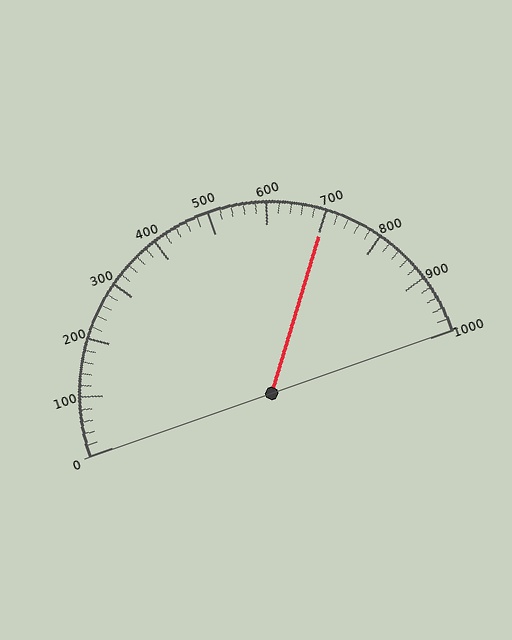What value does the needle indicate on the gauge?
The needle indicates approximately 700.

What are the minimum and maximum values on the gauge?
The gauge ranges from 0 to 1000.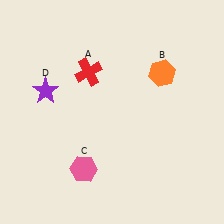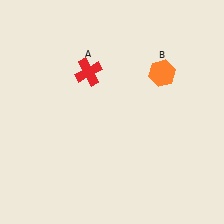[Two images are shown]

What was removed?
The purple star (D), the pink hexagon (C) were removed in Image 2.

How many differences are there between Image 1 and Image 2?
There are 2 differences between the two images.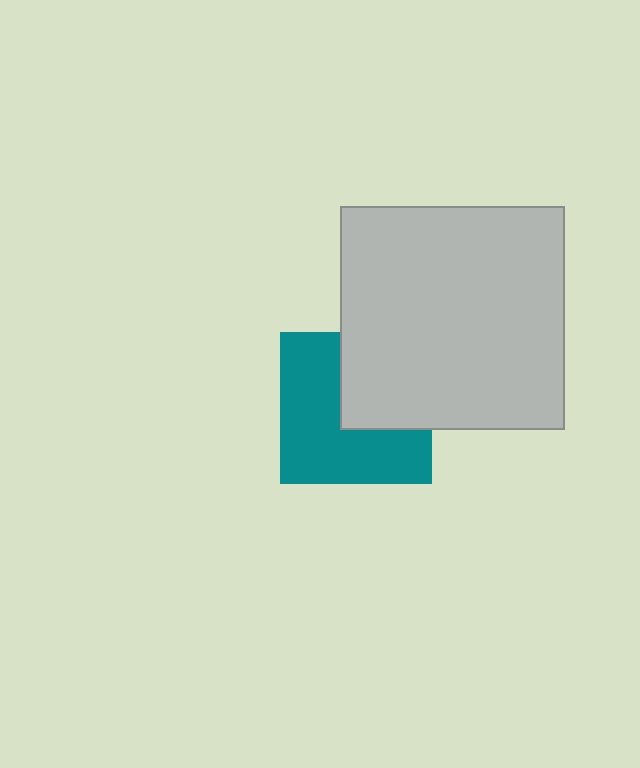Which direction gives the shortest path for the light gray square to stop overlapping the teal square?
Moving toward the upper-right gives the shortest separation.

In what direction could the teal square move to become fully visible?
The teal square could move toward the lower-left. That would shift it out from behind the light gray square entirely.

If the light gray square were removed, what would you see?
You would see the complete teal square.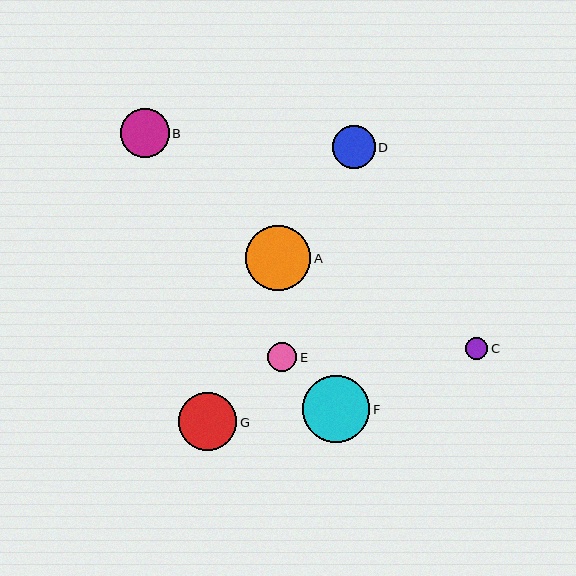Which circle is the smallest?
Circle C is the smallest with a size of approximately 22 pixels.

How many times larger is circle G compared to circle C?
Circle G is approximately 2.7 times the size of circle C.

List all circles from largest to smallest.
From largest to smallest: F, A, G, B, D, E, C.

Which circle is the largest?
Circle F is the largest with a size of approximately 67 pixels.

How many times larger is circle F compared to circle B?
Circle F is approximately 1.4 times the size of circle B.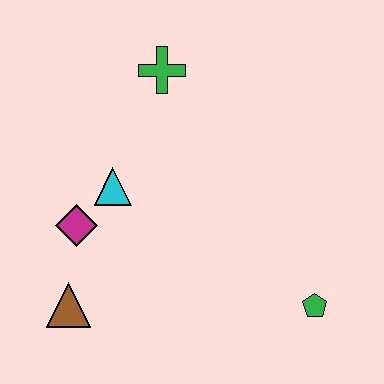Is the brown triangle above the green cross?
No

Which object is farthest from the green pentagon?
The green cross is farthest from the green pentagon.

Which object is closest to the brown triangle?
The magenta diamond is closest to the brown triangle.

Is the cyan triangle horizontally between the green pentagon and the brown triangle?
Yes